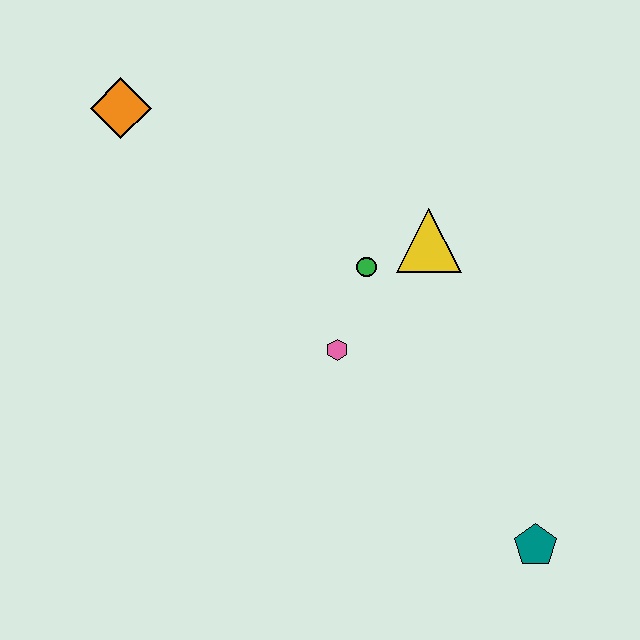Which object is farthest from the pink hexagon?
The orange diamond is farthest from the pink hexagon.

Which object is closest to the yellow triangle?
The green circle is closest to the yellow triangle.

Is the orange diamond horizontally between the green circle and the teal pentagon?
No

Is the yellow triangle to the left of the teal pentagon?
Yes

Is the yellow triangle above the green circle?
Yes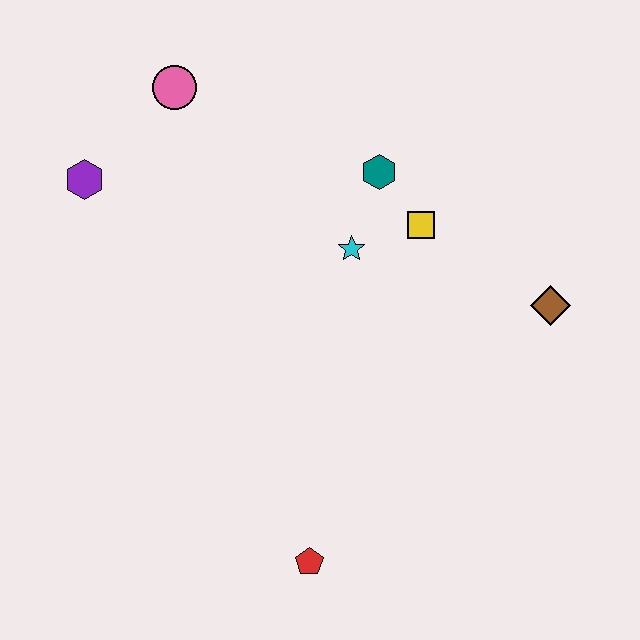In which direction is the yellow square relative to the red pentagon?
The yellow square is above the red pentagon.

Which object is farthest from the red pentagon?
The pink circle is farthest from the red pentagon.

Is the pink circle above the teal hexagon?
Yes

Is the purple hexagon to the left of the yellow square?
Yes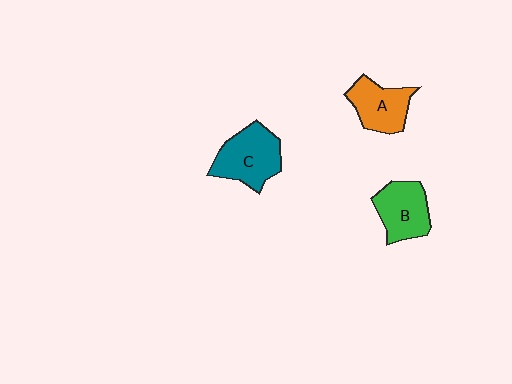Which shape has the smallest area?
Shape A (orange).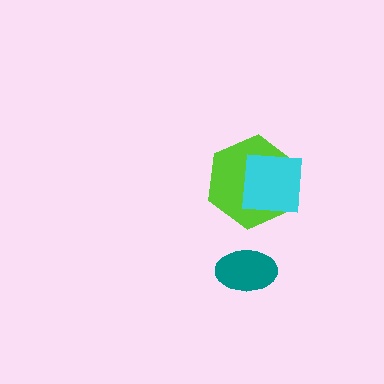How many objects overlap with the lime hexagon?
1 object overlaps with the lime hexagon.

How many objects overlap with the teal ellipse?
0 objects overlap with the teal ellipse.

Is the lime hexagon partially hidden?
Yes, it is partially covered by another shape.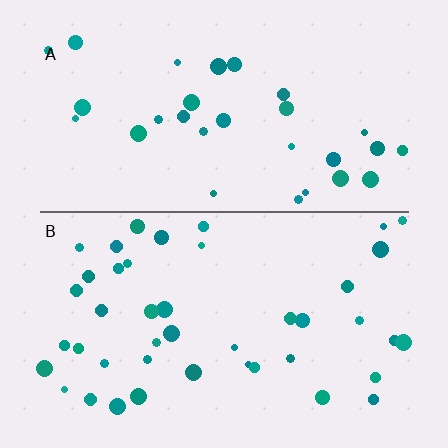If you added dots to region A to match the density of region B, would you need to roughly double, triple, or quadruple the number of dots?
Approximately double.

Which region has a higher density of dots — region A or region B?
B (the bottom).